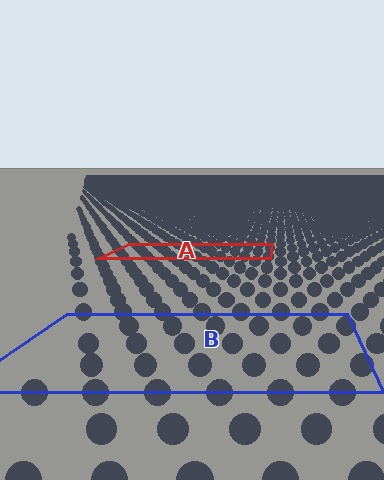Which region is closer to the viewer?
Region B is closer. The texture elements there are larger and more spread out.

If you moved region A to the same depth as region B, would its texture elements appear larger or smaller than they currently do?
They would appear larger. At a closer depth, the same texture elements are projected at a bigger on-screen size.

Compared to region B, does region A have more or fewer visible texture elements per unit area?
Region A has more texture elements per unit area — they are packed more densely because it is farther away.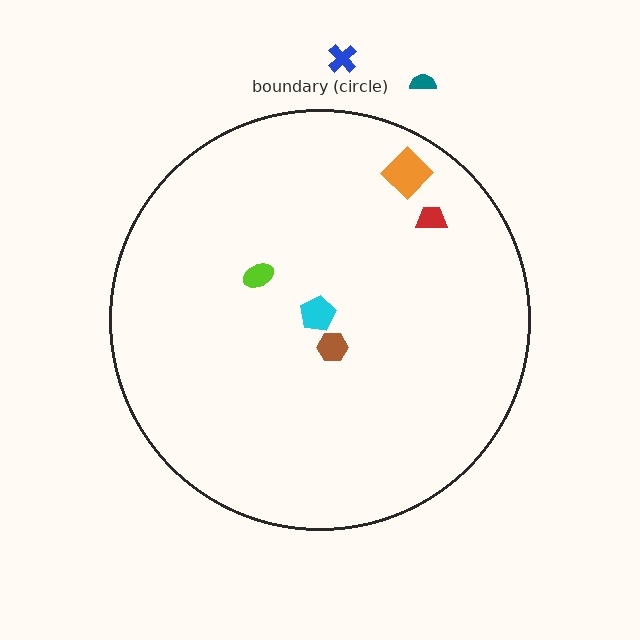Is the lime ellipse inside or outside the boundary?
Inside.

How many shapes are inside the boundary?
5 inside, 2 outside.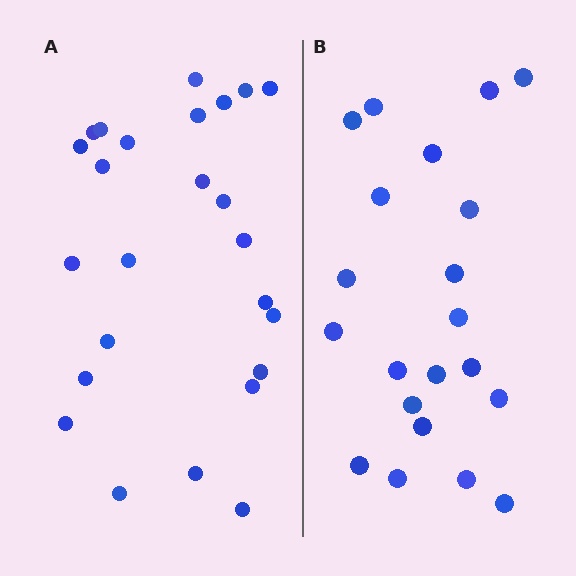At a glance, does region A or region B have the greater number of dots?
Region A (the left region) has more dots.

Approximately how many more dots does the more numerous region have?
Region A has about 4 more dots than region B.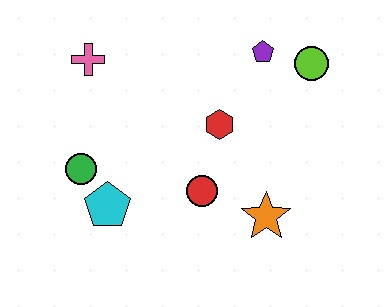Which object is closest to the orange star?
The red circle is closest to the orange star.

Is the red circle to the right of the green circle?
Yes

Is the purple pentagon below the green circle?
No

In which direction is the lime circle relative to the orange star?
The lime circle is above the orange star.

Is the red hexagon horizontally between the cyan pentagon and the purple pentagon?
Yes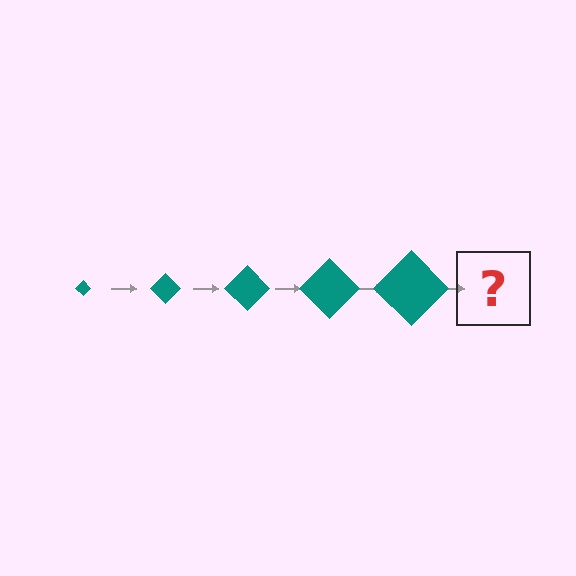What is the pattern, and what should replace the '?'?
The pattern is that the diamond gets progressively larger each step. The '?' should be a teal diamond, larger than the previous one.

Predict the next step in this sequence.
The next step is a teal diamond, larger than the previous one.